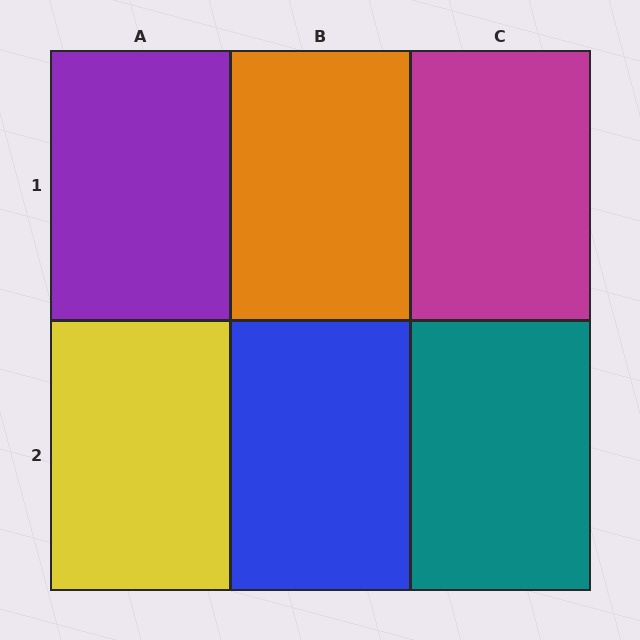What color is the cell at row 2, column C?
Teal.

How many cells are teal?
1 cell is teal.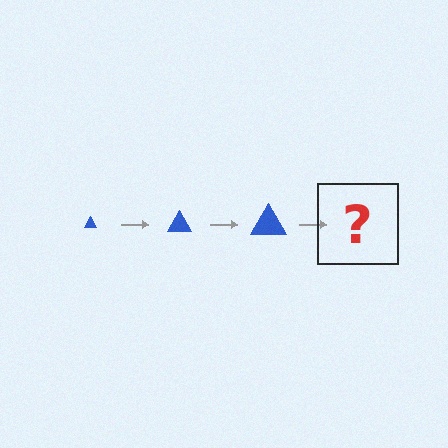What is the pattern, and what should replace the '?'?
The pattern is that the triangle gets progressively larger each step. The '?' should be a blue triangle, larger than the previous one.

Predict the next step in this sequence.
The next step is a blue triangle, larger than the previous one.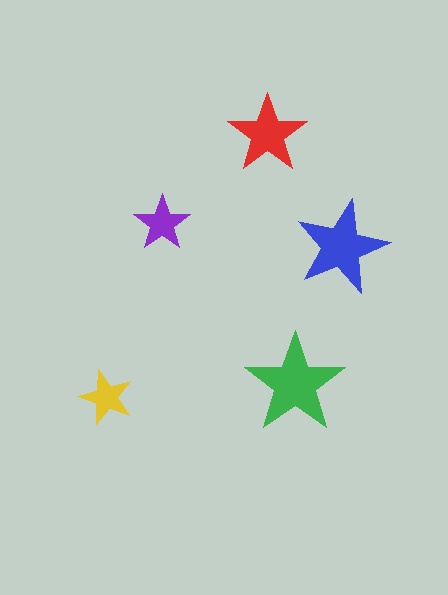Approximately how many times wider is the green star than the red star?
About 1.5 times wider.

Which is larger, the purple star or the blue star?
The blue one.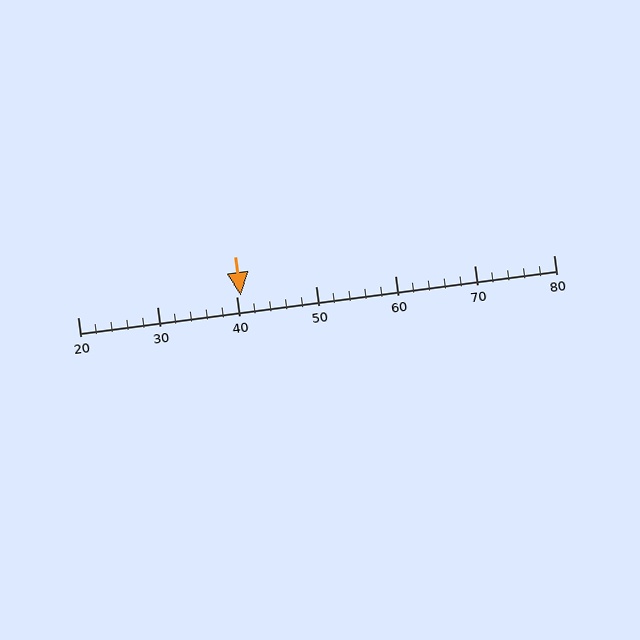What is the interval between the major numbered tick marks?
The major tick marks are spaced 10 units apart.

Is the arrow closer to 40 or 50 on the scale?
The arrow is closer to 40.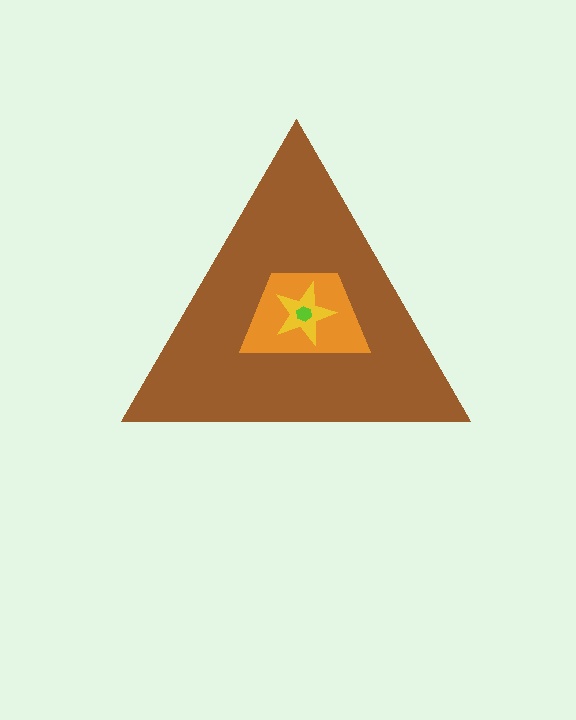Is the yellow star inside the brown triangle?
Yes.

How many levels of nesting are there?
4.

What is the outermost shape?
The brown triangle.